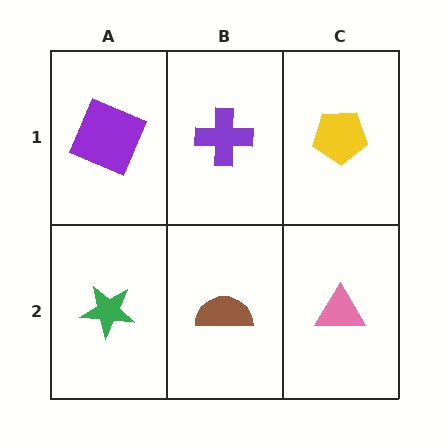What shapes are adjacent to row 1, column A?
A green star (row 2, column A), a purple cross (row 1, column B).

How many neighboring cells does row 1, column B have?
3.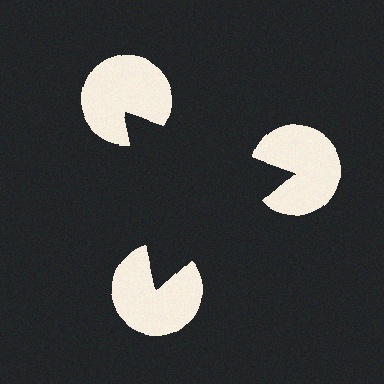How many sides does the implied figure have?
3 sides.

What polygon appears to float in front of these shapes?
An illusory triangle — its edges are inferred from the aligned wedge cuts in the pac-man discs, not physically drawn.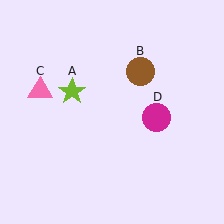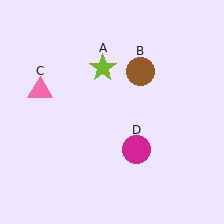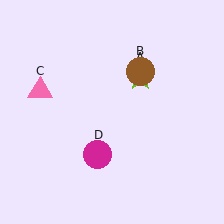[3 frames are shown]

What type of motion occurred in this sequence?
The lime star (object A), magenta circle (object D) rotated clockwise around the center of the scene.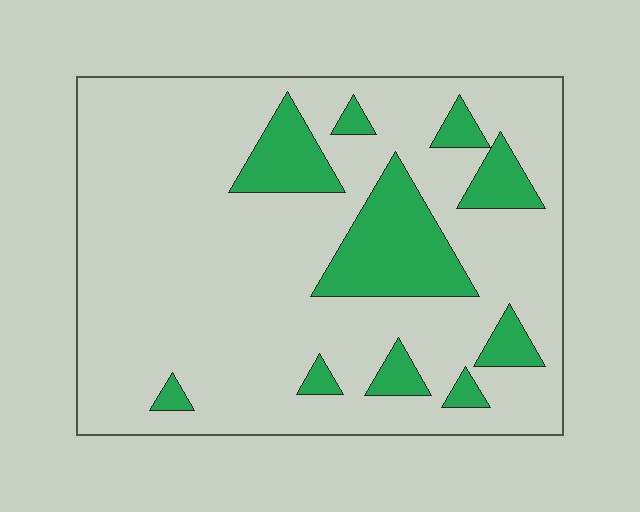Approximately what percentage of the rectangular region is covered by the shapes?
Approximately 20%.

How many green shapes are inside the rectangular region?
10.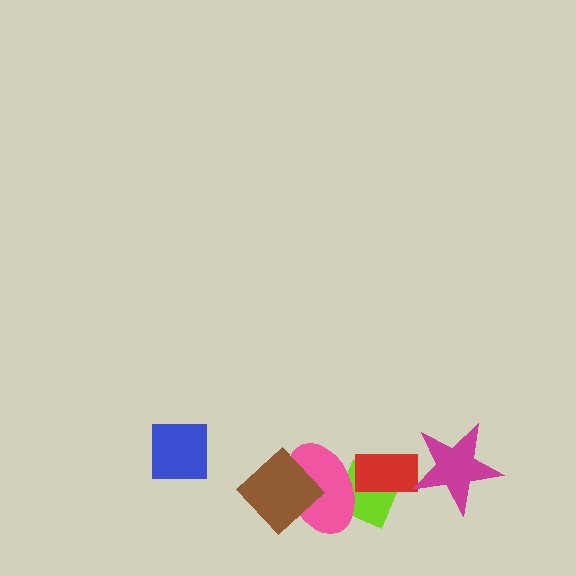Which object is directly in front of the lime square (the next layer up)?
The red rectangle is directly in front of the lime square.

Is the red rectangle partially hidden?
Yes, it is partially covered by another shape.